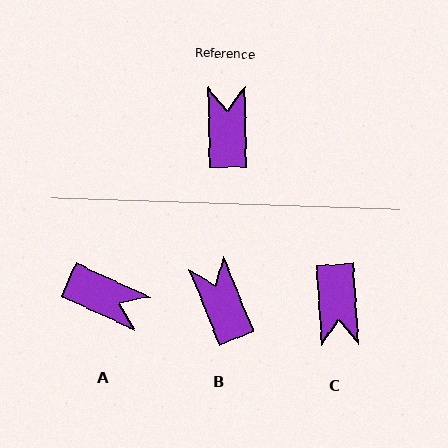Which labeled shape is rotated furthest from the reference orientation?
C, about 177 degrees away.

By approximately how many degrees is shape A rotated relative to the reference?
Approximately 116 degrees clockwise.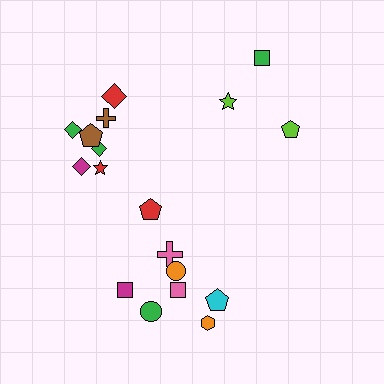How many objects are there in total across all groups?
There are 18 objects.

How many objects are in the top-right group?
There are 3 objects.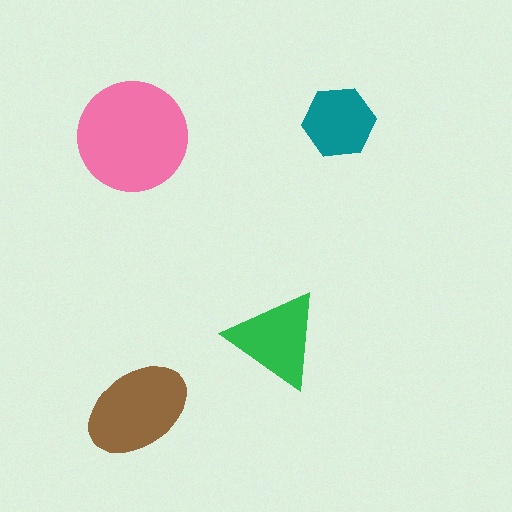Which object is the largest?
The pink circle.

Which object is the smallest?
The teal hexagon.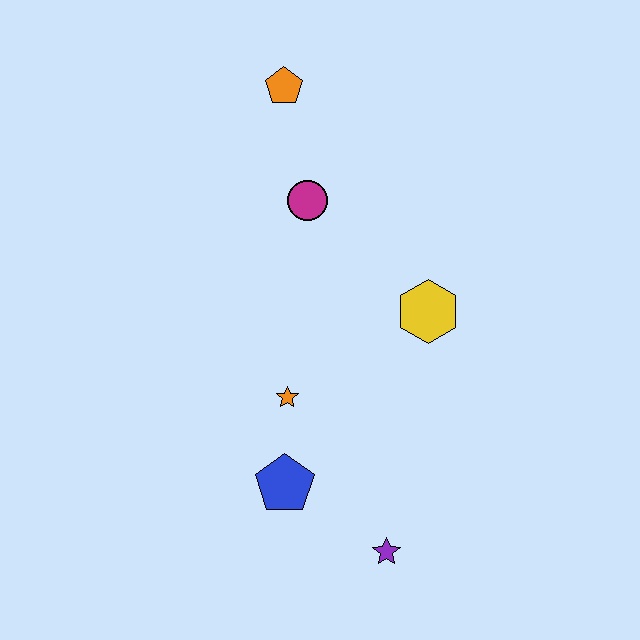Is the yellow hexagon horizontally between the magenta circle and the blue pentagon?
No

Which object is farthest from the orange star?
The orange pentagon is farthest from the orange star.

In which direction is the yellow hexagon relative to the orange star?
The yellow hexagon is to the right of the orange star.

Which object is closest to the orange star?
The blue pentagon is closest to the orange star.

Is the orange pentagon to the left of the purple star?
Yes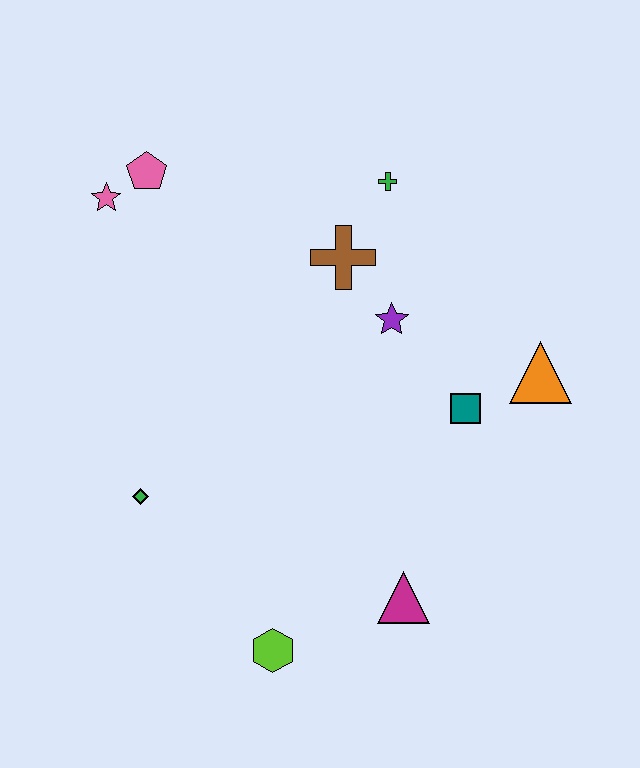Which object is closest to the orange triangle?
The teal square is closest to the orange triangle.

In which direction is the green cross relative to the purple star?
The green cross is above the purple star.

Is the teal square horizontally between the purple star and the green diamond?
No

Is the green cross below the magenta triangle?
No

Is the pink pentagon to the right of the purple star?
No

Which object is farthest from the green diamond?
The orange triangle is farthest from the green diamond.